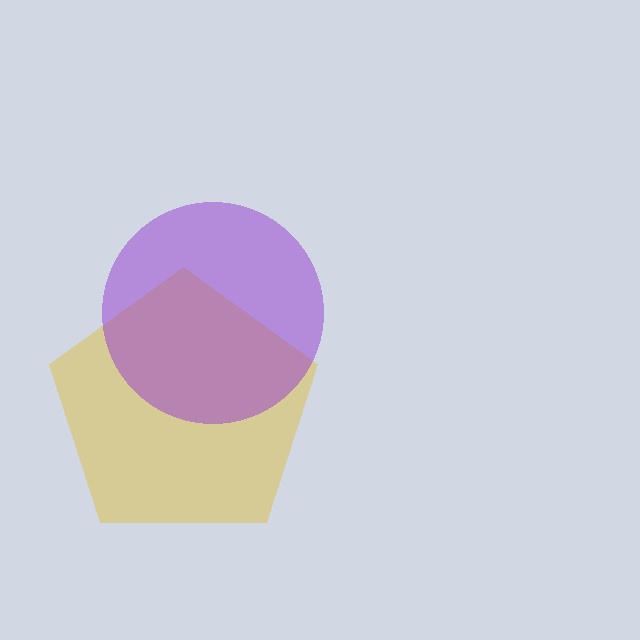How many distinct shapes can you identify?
There are 2 distinct shapes: a yellow pentagon, a purple circle.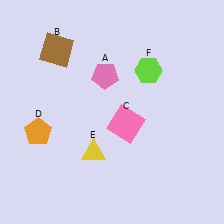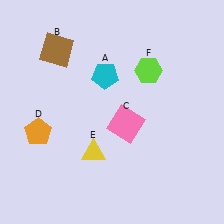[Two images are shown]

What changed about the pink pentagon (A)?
In Image 1, A is pink. In Image 2, it changed to cyan.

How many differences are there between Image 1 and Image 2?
There is 1 difference between the two images.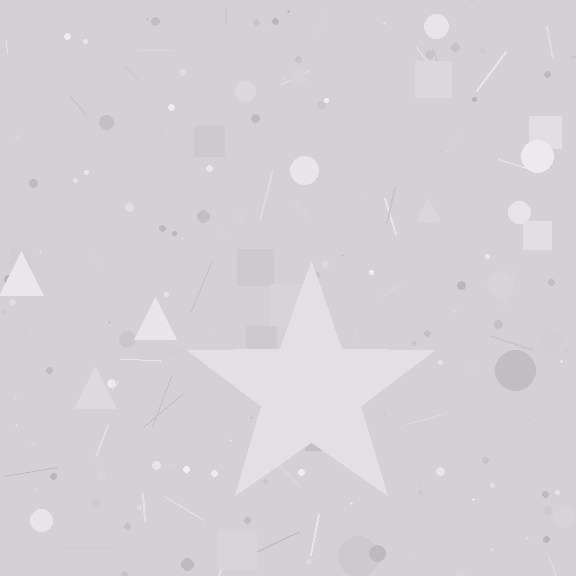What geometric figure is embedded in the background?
A star is embedded in the background.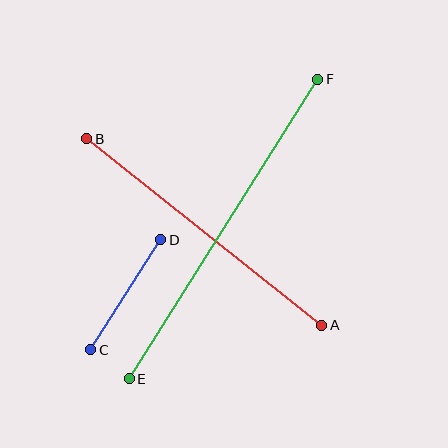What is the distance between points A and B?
The distance is approximately 300 pixels.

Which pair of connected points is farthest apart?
Points E and F are farthest apart.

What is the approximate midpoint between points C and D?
The midpoint is at approximately (126, 295) pixels.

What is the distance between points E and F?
The distance is approximately 354 pixels.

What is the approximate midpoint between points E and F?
The midpoint is at approximately (224, 229) pixels.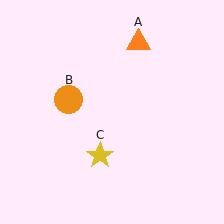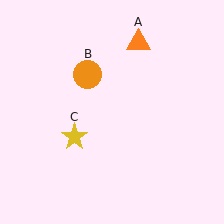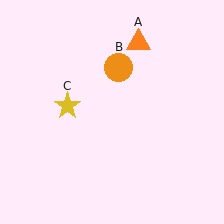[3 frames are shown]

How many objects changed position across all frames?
2 objects changed position: orange circle (object B), yellow star (object C).